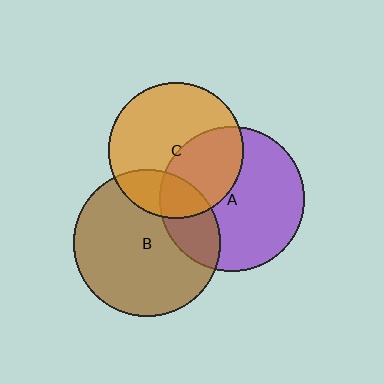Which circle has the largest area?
Circle B (brown).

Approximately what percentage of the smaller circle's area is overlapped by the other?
Approximately 25%.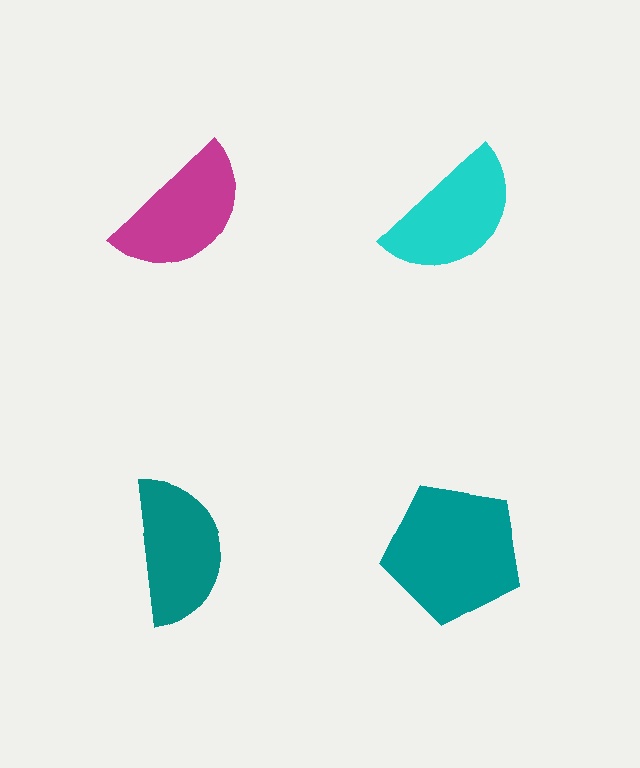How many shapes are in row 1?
2 shapes.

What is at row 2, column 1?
A teal semicircle.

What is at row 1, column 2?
A cyan semicircle.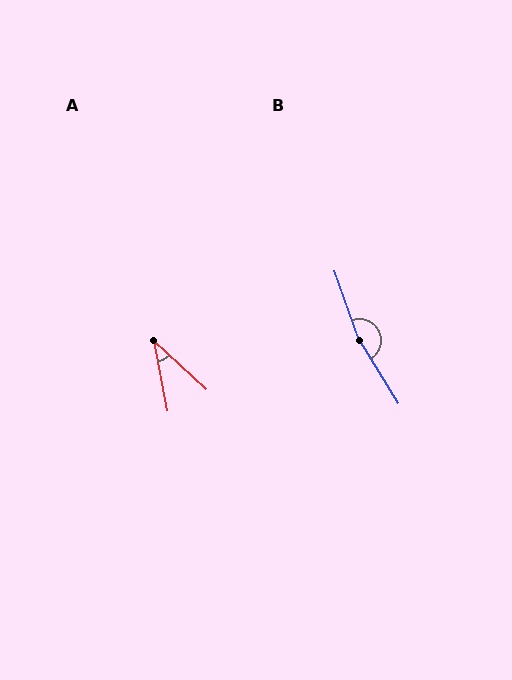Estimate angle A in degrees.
Approximately 36 degrees.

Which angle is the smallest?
A, at approximately 36 degrees.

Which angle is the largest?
B, at approximately 168 degrees.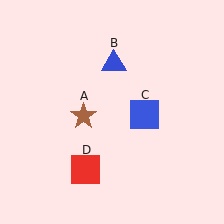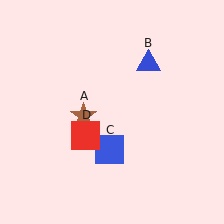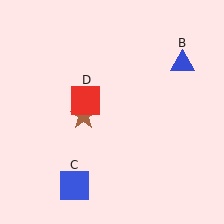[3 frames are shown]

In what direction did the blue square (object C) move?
The blue square (object C) moved down and to the left.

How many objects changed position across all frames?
3 objects changed position: blue triangle (object B), blue square (object C), red square (object D).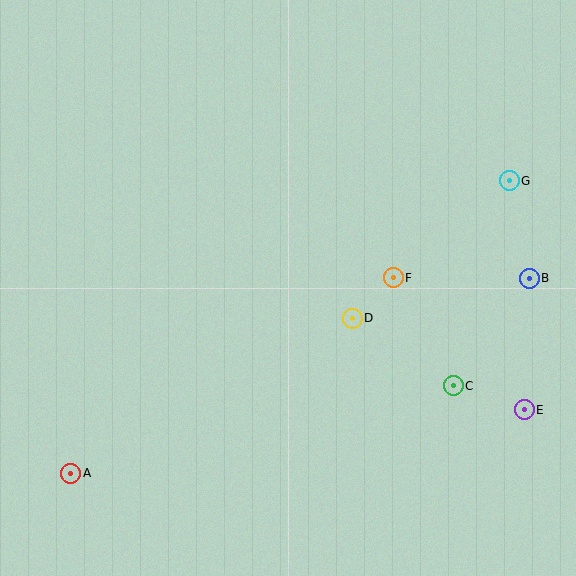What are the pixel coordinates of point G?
Point G is at (509, 181).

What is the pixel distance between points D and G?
The distance between D and G is 209 pixels.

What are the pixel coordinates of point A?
Point A is at (71, 473).